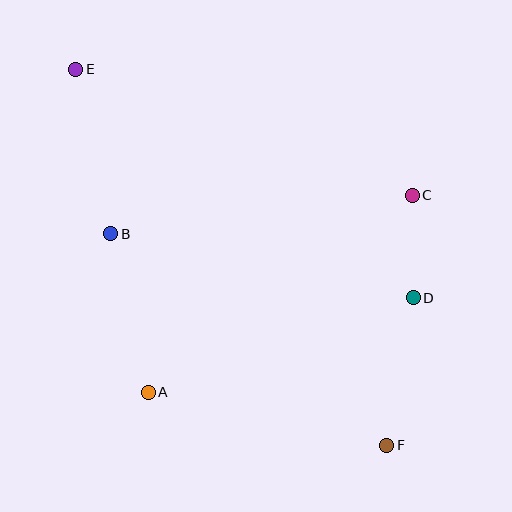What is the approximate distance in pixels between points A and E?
The distance between A and E is approximately 331 pixels.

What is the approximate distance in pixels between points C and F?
The distance between C and F is approximately 251 pixels.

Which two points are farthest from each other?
Points E and F are farthest from each other.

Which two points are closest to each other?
Points C and D are closest to each other.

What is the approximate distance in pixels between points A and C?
The distance between A and C is approximately 329 pixels.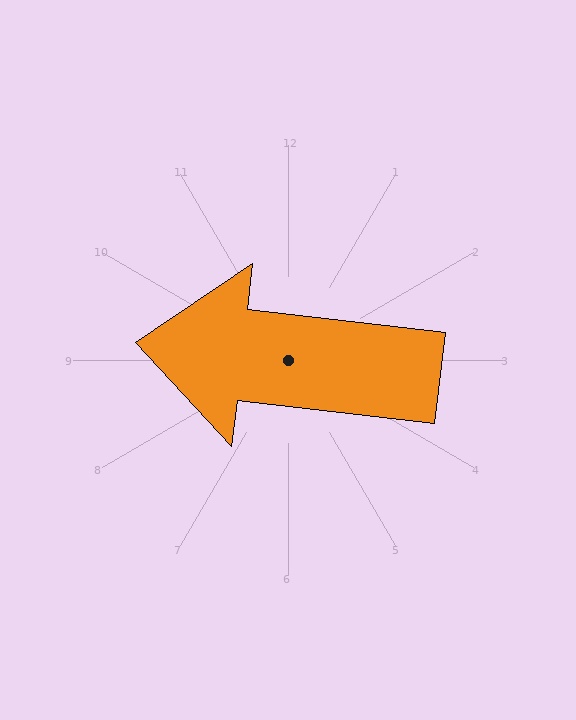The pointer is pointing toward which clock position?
Roughly 9 o'clock.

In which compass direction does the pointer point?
West.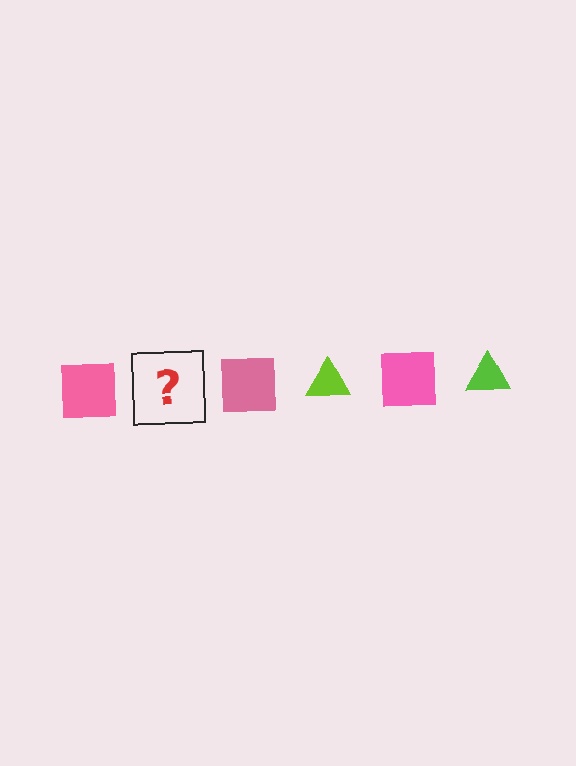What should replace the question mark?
The question mark should be replaced with a lime triangle.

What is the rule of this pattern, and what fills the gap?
The rule is that the pattern alternates between pink square and lime triangle. The gap should be filled with a lime triangle.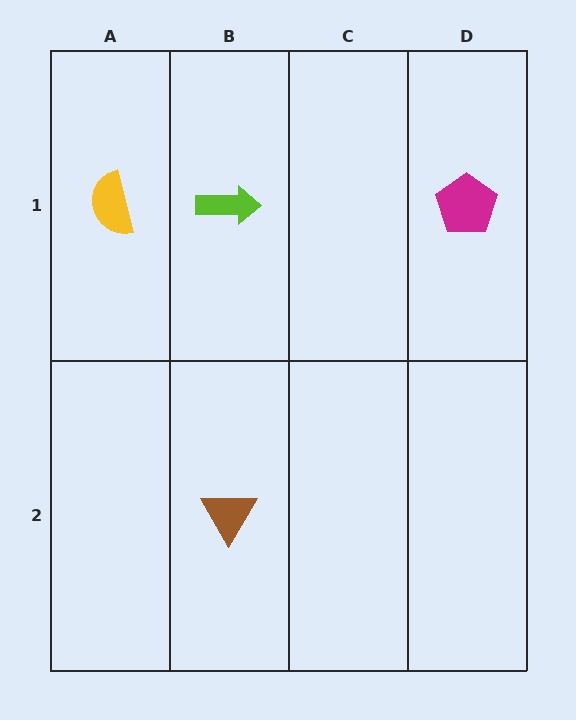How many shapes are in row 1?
3 shapes.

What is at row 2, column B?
A brown triangle.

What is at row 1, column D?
A magenta pentagon.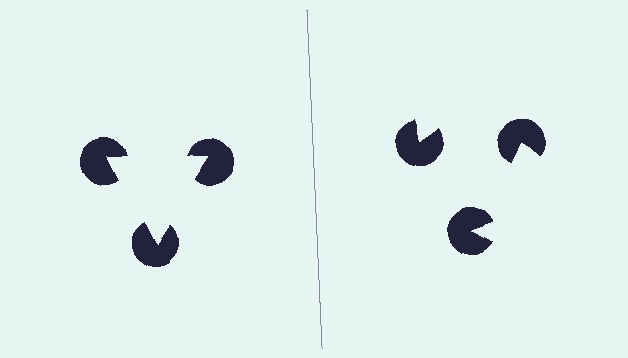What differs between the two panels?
The pac-man discs are positioned identically on both sides; only the wedge orientations differ. On the left they align to a triangle; on the right they are misaligned.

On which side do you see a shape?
An illusory triangle appears on the left side. On the right side the wedge cuts are rotated, so no coherent shape forms.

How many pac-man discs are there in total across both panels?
6 — 3 on each side.